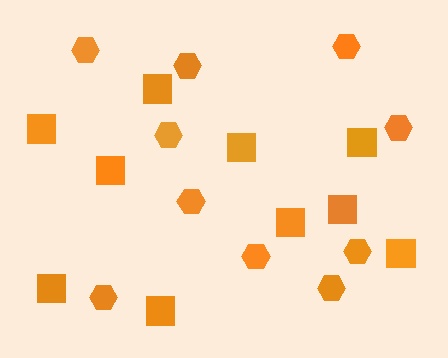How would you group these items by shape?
There are 2 groups: one group of hexagons (10) and one group of squares (10).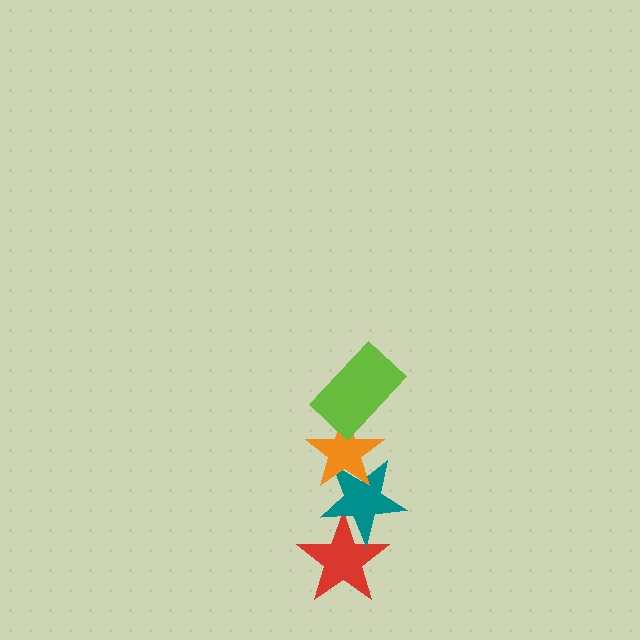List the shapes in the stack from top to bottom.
From top to bottom: the lime rectangle, the orange star, the teal star, the red star.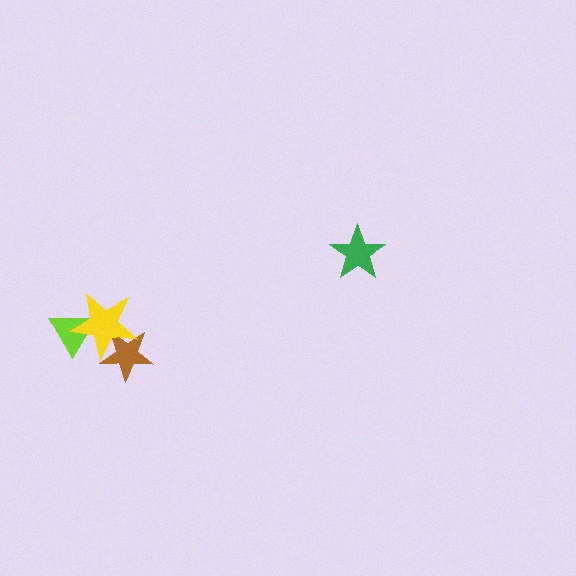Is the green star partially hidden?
No, no other shape covers it.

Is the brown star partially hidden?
Yes, it is partially covered by another shape.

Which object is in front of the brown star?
The yellow star is in front of the brown star.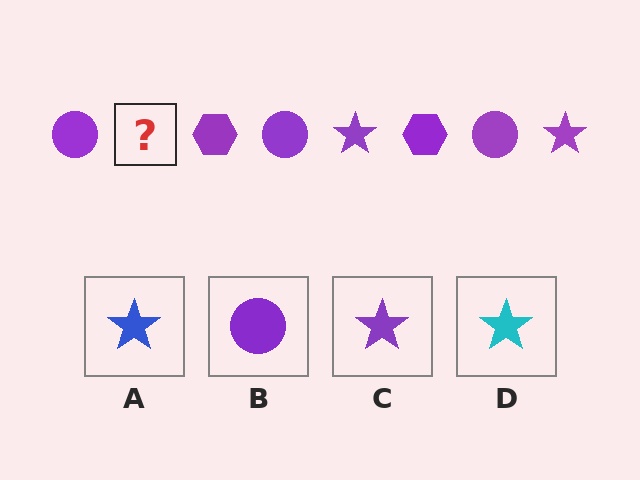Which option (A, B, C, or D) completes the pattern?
C.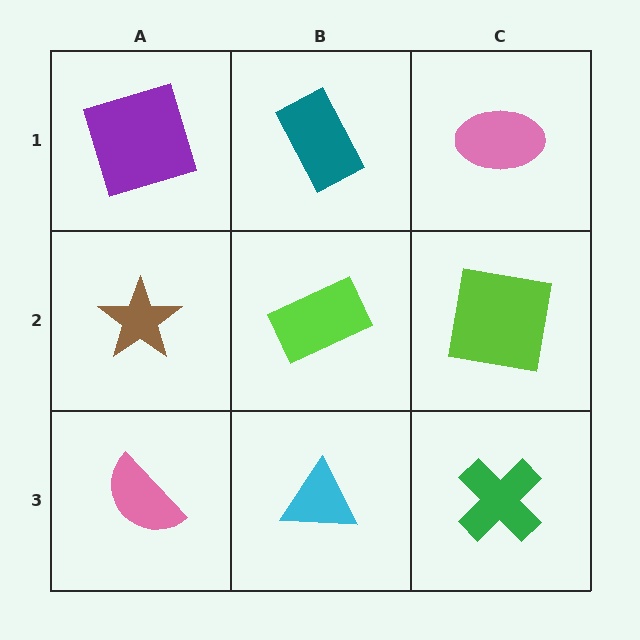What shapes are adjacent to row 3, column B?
A lime rectangle (row 2, column B), a pink semicircle (row 3, column A), a green cross (row 3, column C).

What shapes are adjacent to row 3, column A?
A brown star (row 2, column A), a cyan triangle (row 3, column B).